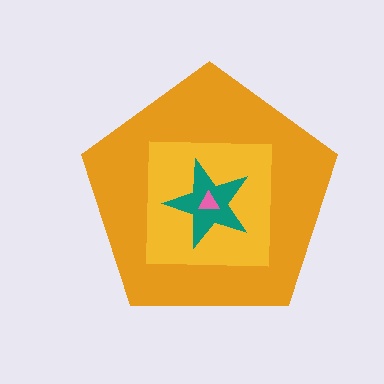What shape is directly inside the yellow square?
The teal star.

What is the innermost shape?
The pink triangle.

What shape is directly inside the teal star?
The pink triangle.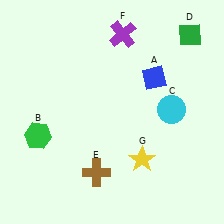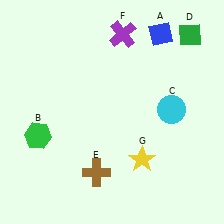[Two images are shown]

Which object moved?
The blue diamond (A) moved up.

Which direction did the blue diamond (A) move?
The blue diamond (A) moved up.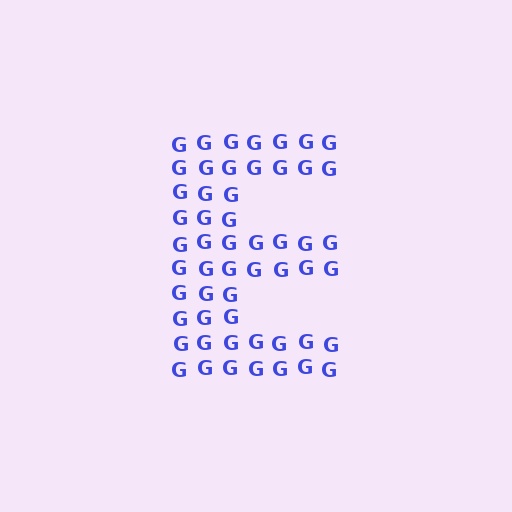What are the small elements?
The small elements are letter G's.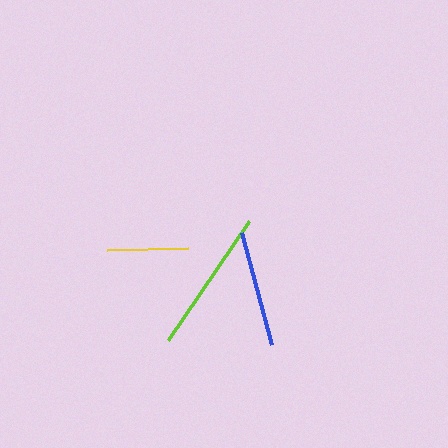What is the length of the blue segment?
The blue segment is approximately 116 pixels long.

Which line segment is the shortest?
The yellow line is the shortest at approximately 81 pixels.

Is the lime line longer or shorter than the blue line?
The lime line is longer than the blue line.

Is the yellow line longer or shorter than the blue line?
The blue line is longer than the yellow line.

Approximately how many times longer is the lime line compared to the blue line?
The lime line is approximately 1.2 times the length of the blue line.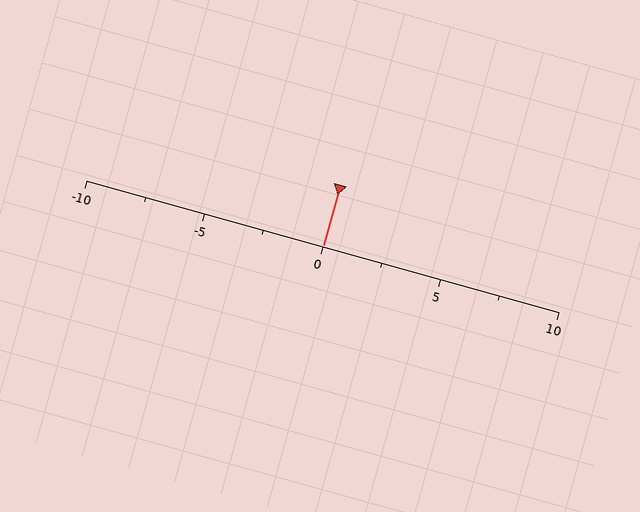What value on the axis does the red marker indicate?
The marker indicates approximately 0.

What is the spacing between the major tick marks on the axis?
The major ticks are spaced 5 apart.